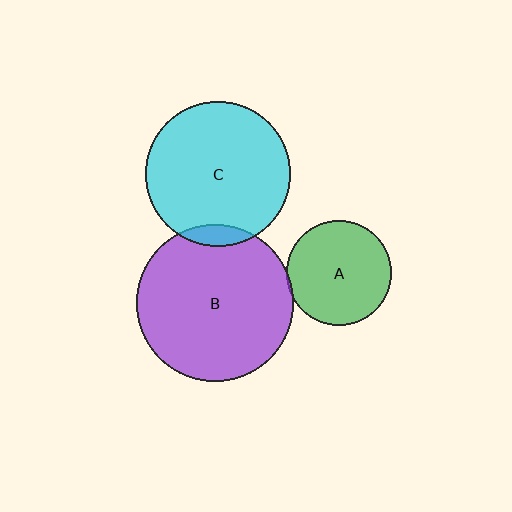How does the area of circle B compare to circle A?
Approximately 2.3 times.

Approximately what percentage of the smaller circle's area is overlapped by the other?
Approximately 5%.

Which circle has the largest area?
Circle B (purple).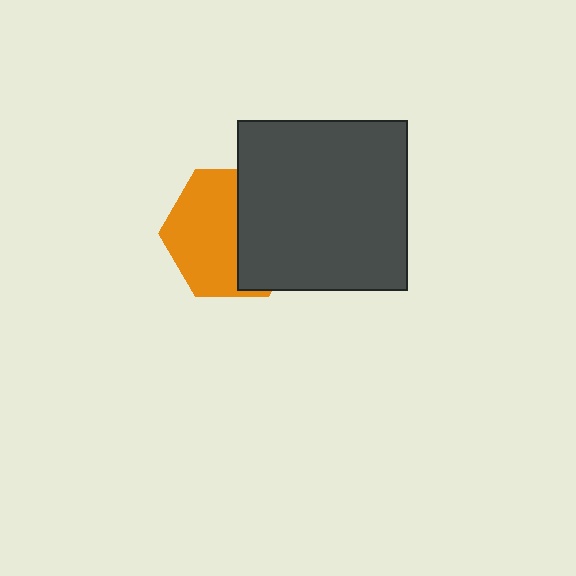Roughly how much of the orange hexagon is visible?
About half of it is visible (roughly 56%).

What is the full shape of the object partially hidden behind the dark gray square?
The partially hidden object is an orange hexagon.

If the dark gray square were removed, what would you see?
You would see the complete orange hexagon.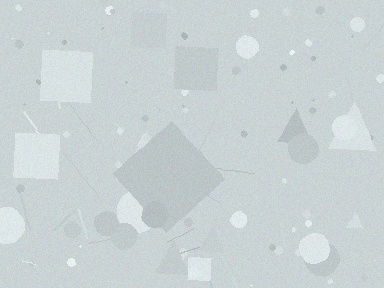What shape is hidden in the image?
A diamond is hidden in the image.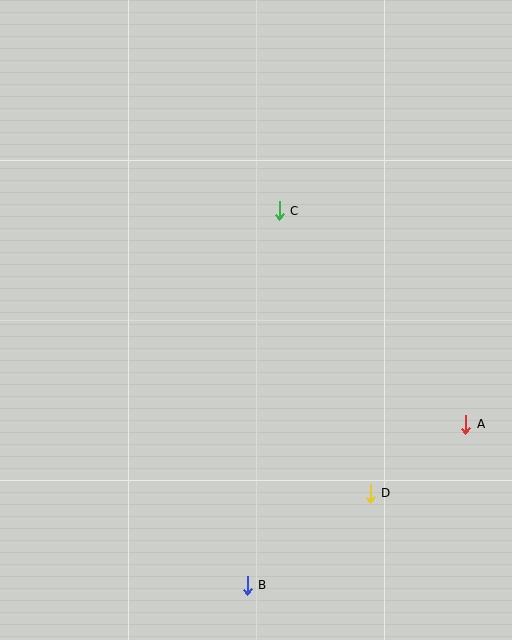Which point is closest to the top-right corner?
Point C is closest to the top-right corner.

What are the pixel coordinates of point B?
Point B is at (247, 585).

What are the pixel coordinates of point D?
Point D is at (370, 493).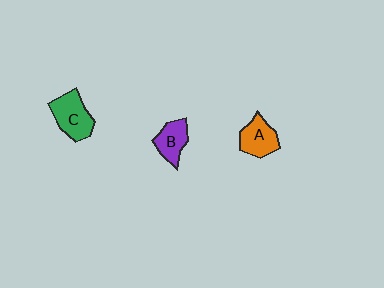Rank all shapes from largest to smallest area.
From largest to smallest: C (green), A (orange), B (purple).